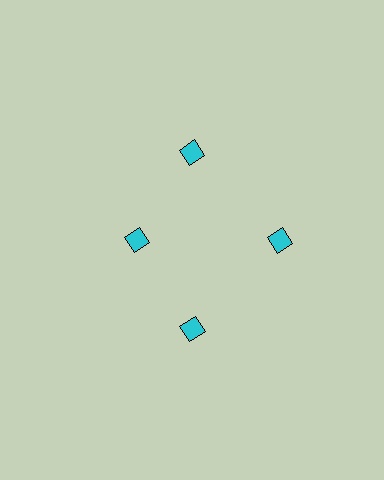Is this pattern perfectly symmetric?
No. The 4 cyan diamonds are arranged in a ring, but one element near the 9 o'clock position is pulled inward toward the center, breaking the 4-fold rotational symmetry.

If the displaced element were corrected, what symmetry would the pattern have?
It would have 4-fold rotational symmetry — the pattern would map onto itself every 90 degrees.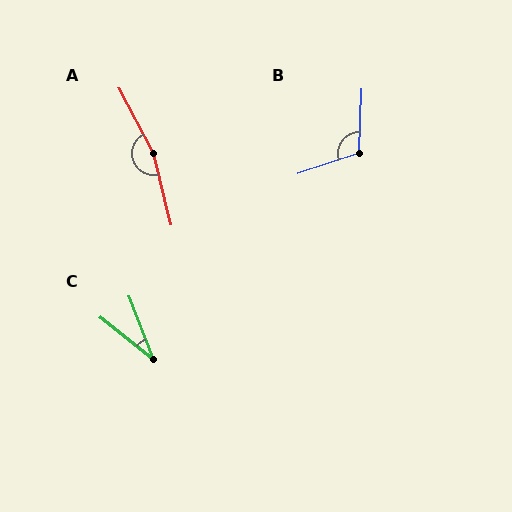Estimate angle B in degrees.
Approximately 111 degrees.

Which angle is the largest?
A, at approximately 165 degrees.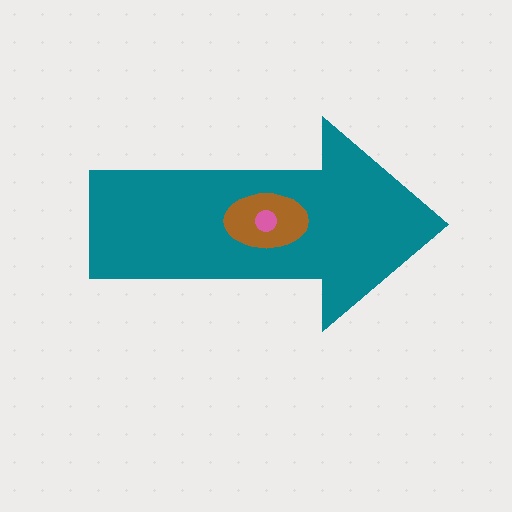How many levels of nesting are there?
3.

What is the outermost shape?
The teal arrow.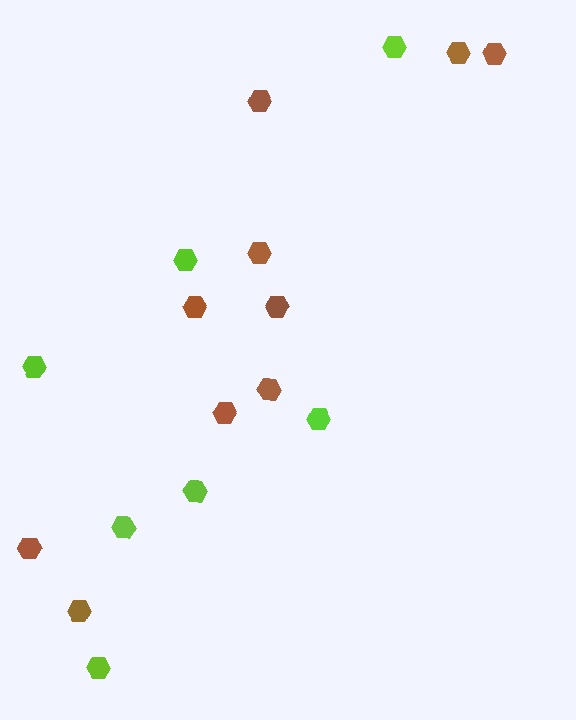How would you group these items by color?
There are 2 groups: one group of brown hexagons (10) and one group of lime hexagons (7).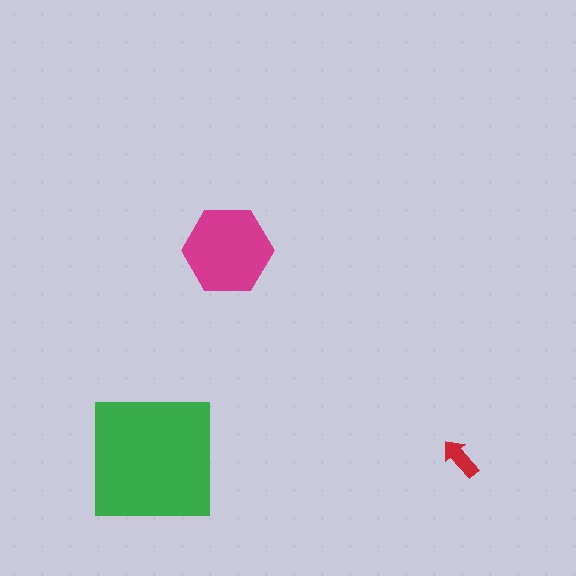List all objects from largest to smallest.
The green square, the magenta hexagon, the red arrow.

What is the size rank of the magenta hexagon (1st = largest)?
2nd.